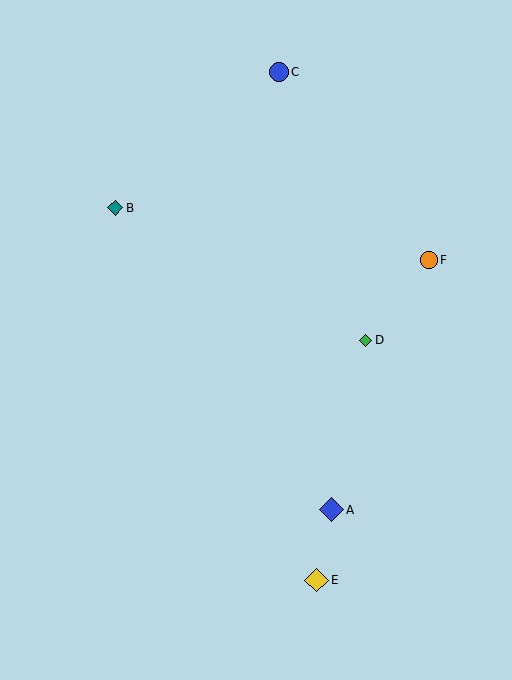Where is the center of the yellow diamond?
The center of the yellow diamond is at (317, 580).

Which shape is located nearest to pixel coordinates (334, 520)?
The blue diamond (labeled A) at (331, 510) is nearest to that location.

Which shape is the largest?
The blue diamond (labeled A) is the largest.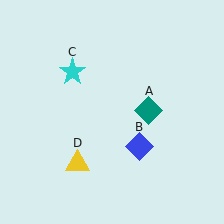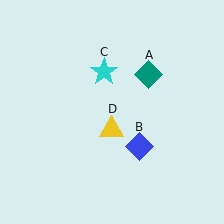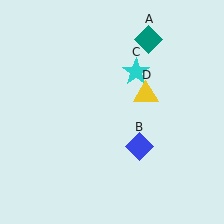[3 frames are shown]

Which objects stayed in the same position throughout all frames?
Blue diamond (object B) remained stationary.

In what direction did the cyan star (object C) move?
The cyan star (object C) moved right.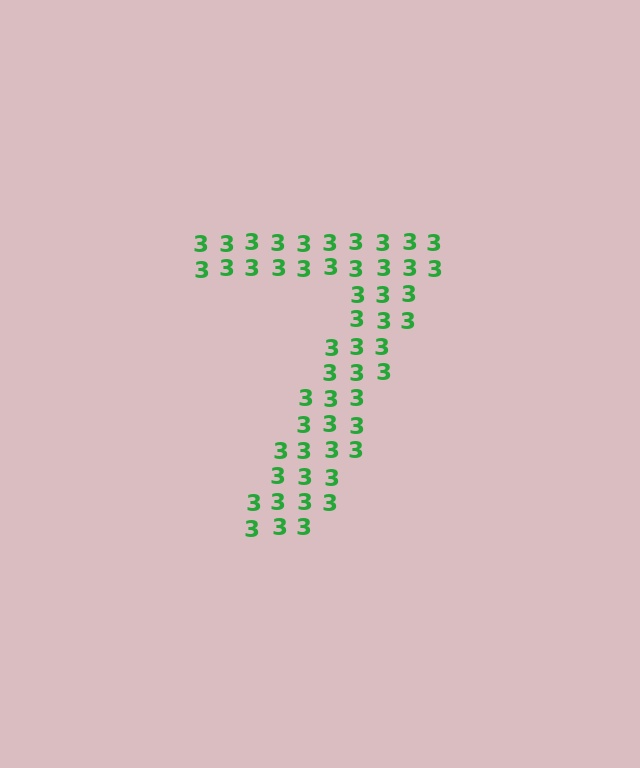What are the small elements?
The small elements are digit 3's.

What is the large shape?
The large shape is the digit 7.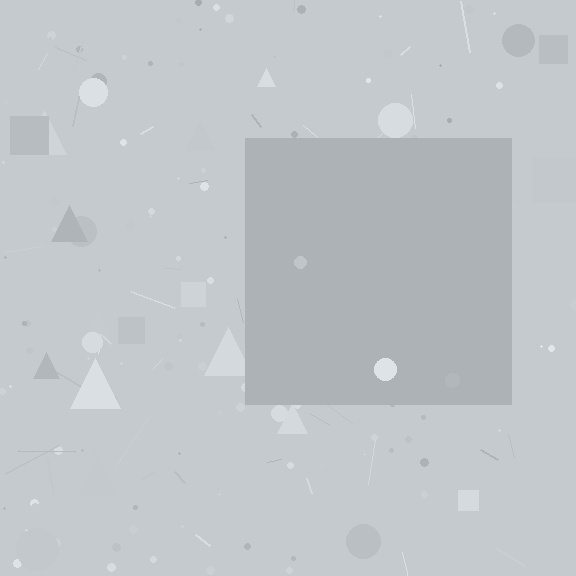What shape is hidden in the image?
A square is hidden in the image.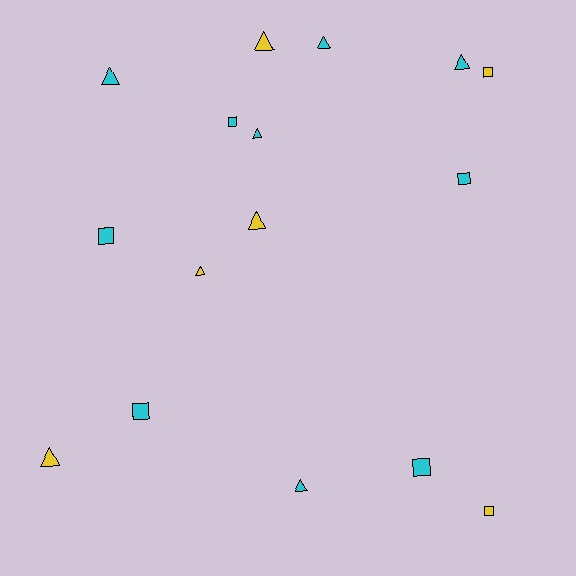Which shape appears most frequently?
Triangle, with 9 objects.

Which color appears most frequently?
Cyan, with 10 objects.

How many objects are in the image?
There are 16 objects.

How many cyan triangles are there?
There are 5 cyan triangles.